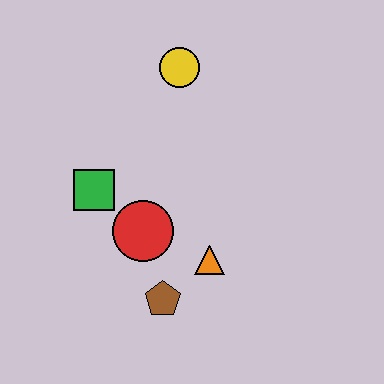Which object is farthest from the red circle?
The yellow circle is farthest from the red circle.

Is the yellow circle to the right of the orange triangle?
No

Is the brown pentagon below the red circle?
Yes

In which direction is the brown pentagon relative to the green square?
The brown pentagon is below the green square.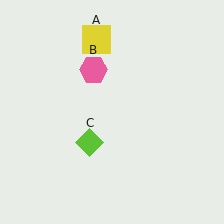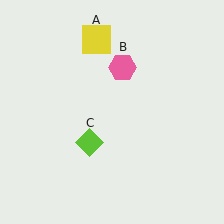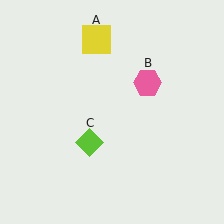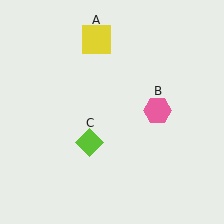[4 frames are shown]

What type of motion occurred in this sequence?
The pink hexagon (object B) rotated clockwise around the center of the scene.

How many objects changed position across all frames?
1 object changed position: pink hexagon (object B).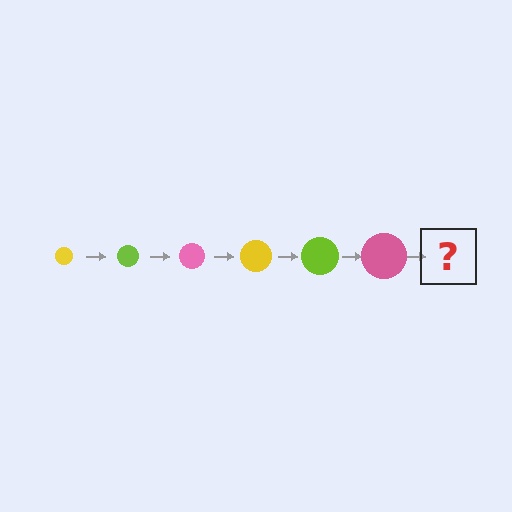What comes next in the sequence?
The next element should be a yellow circle, larger than the previous one.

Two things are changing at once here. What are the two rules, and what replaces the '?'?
The two rules are that the circle grows larger each step and the color cycles through yellow, lime, and pink. The '?' should be a yellow circle, larger than the previous one.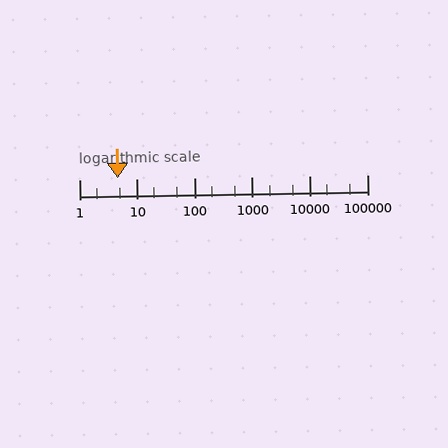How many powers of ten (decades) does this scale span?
The scale spans 5 decades, from 1 to 100000.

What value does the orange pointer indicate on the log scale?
The pointer indicates approximately 4.6.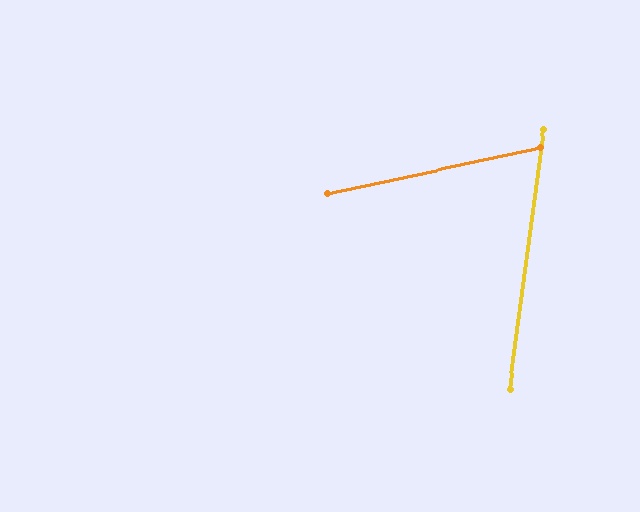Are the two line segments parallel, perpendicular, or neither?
Neither parallel nor perpendicular — they differ by about 71°.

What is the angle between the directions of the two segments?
Approximately 71 degrees.